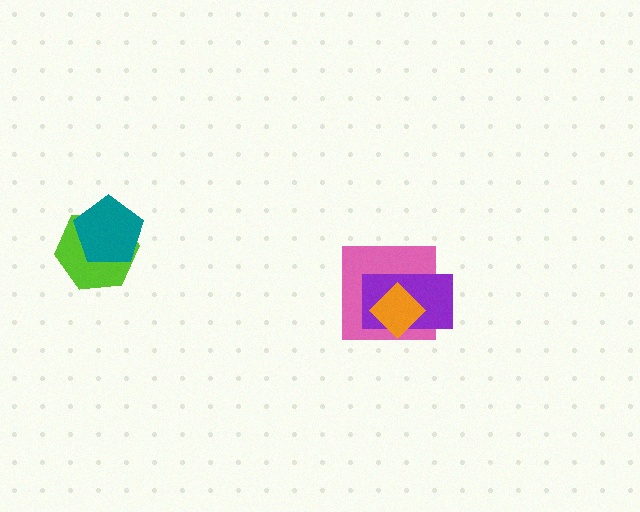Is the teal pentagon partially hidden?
No, no other shape covers it.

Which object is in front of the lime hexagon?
The teal pentagon is in front of the lime hexagon.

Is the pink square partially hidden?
Yes, it is partially covered by another shape.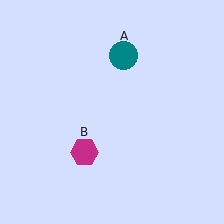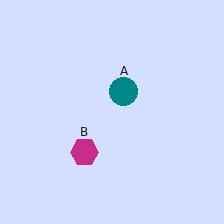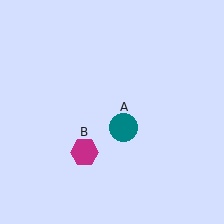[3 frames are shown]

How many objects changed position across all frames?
1 object changed position: teal circle (object A).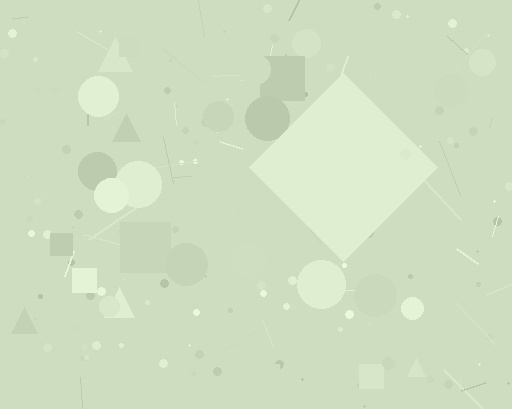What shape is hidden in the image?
A diamond is hidden in the image.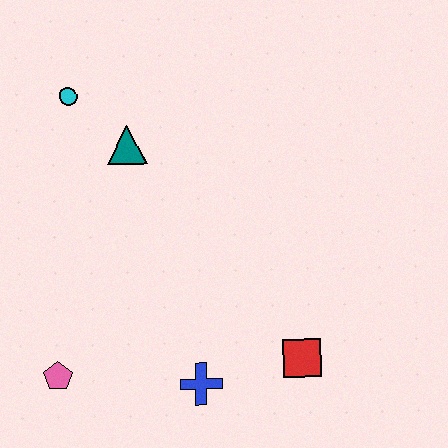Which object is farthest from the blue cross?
The cyan circle is farthest from the blue cross.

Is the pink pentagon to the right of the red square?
No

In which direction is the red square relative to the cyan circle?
The red square is below the cyan circle.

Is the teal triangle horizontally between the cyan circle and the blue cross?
Yes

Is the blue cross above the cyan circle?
No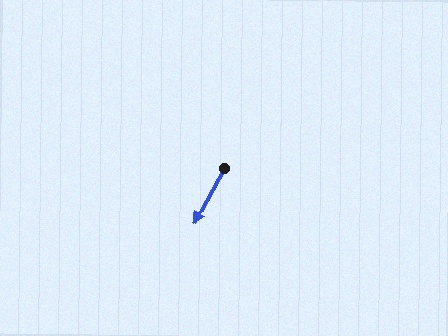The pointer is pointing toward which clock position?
Roughly 7 o'clock.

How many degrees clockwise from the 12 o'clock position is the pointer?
Approximately 208 degrees.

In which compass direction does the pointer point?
Southwest.